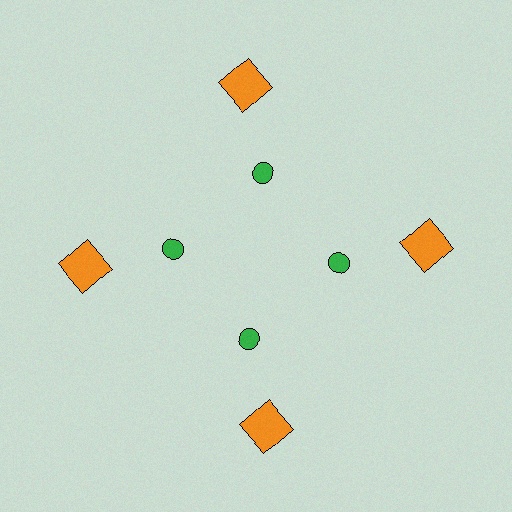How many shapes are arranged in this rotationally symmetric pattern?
There are 8 shapes, arranged in 4 groups of 2.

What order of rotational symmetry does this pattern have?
This pattern has 4-fold rotational symmetry.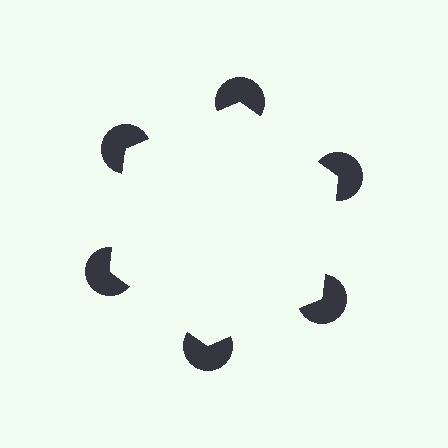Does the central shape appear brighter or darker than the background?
It typically appears slightly brighter than the background, even though no actual brightness change is drawn.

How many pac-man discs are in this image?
There are 6 — one at each vertex of the illusory hexagon.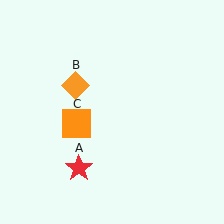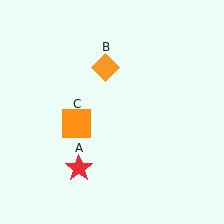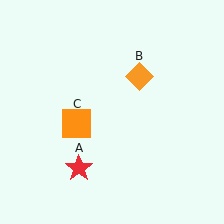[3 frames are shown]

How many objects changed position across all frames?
1 object changed position: orange diamond (object B).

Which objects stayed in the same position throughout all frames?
Red star (object A) and orange square (object C) remained stationary.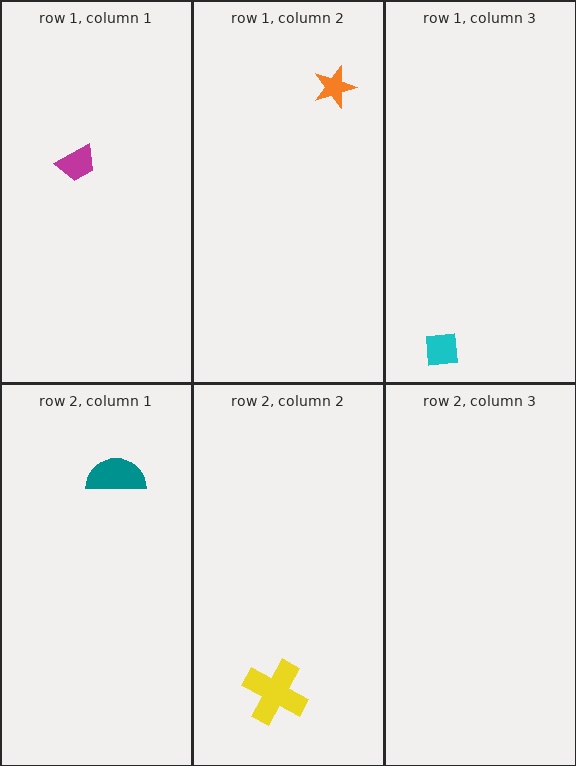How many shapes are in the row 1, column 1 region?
1.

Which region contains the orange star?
The row 1, column 2 region.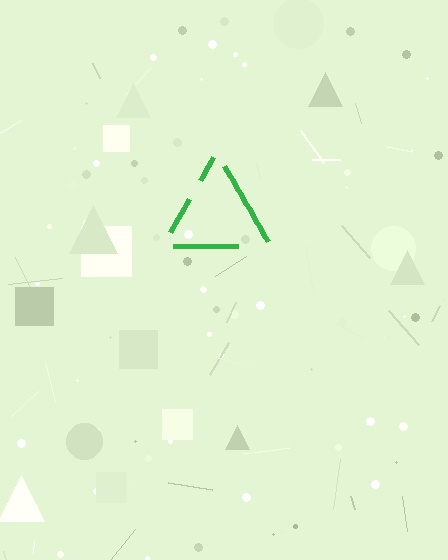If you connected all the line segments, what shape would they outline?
They would outline a triangle.